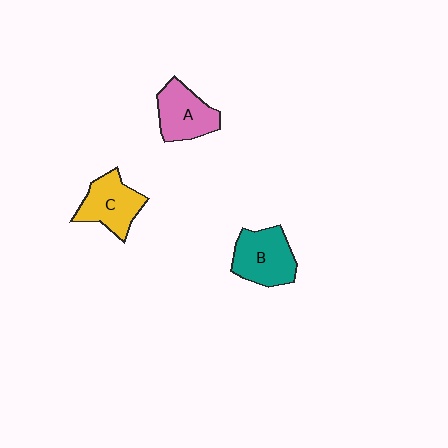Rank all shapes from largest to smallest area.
From largest to smallest: B (teal), C (yellow), A (pink).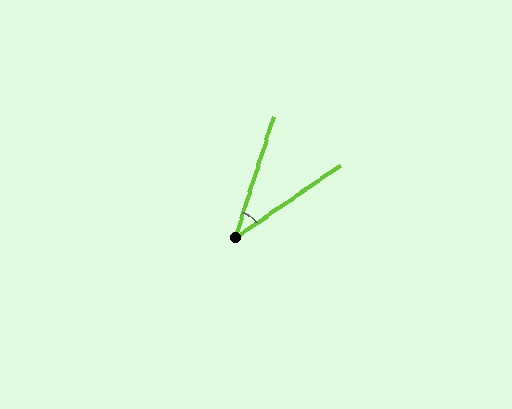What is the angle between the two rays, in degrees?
Approximately 37 degrees.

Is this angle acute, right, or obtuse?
It is acute.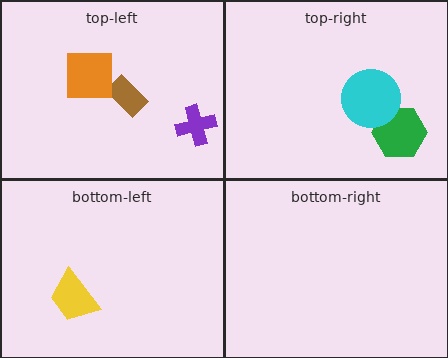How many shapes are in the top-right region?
2.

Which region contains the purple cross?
The top-left region.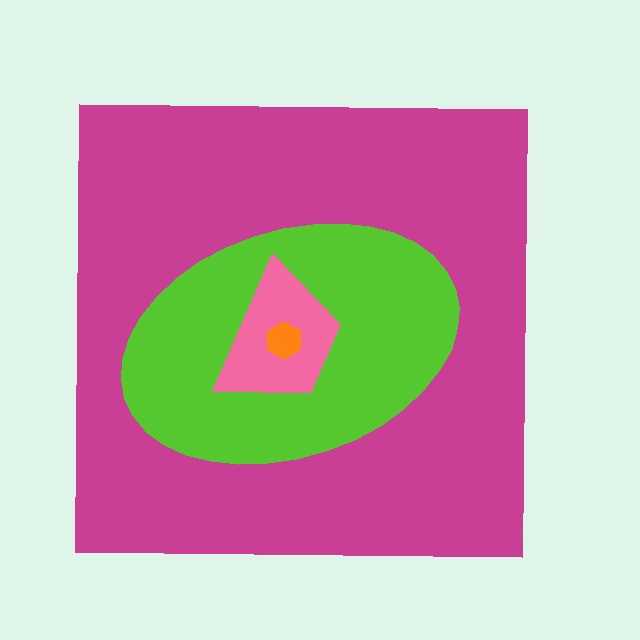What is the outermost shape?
The magenta square.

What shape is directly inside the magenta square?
The lime ellipse.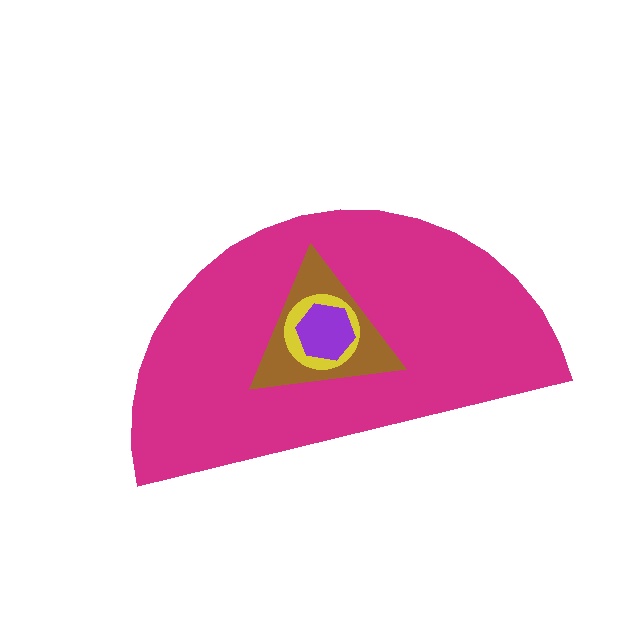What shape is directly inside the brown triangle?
The yellow circle.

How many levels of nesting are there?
4.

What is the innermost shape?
The purple hexagon.